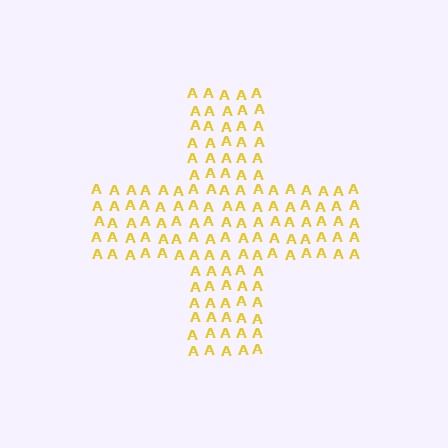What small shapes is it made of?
It is made of small letter A's.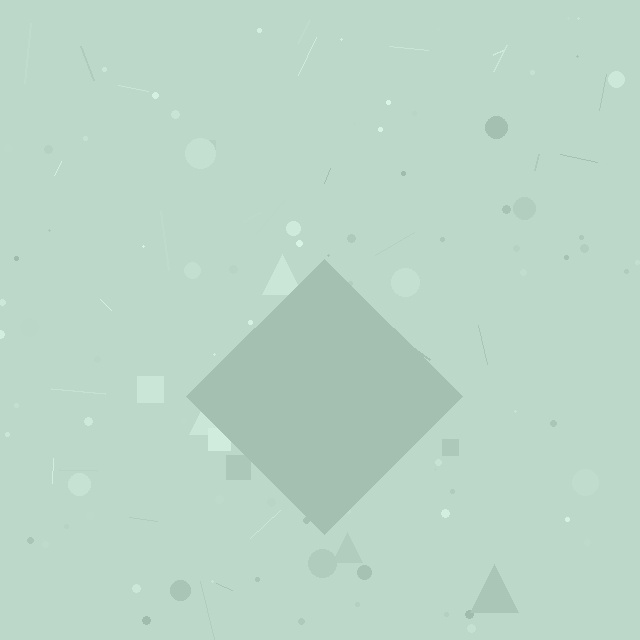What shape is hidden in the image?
A diamond is hidden in the image.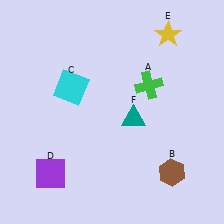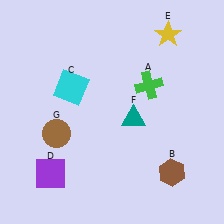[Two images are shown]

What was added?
A brown circle (G) was added in Image 2.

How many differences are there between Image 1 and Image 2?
There is 1 difference between the two images.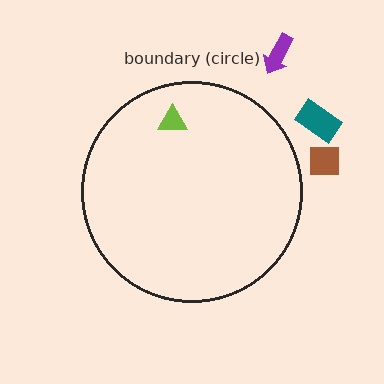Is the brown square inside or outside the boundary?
Outside.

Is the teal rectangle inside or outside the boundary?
Outside.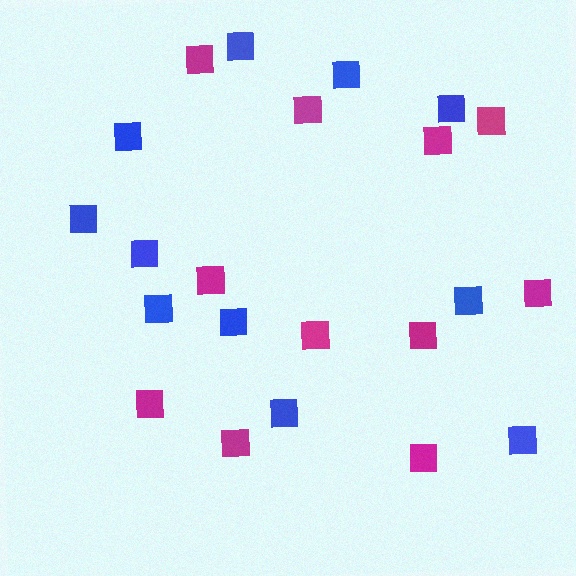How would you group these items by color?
There are 2 groups: one group of magenta squares (11) and one group of blue squares (11).